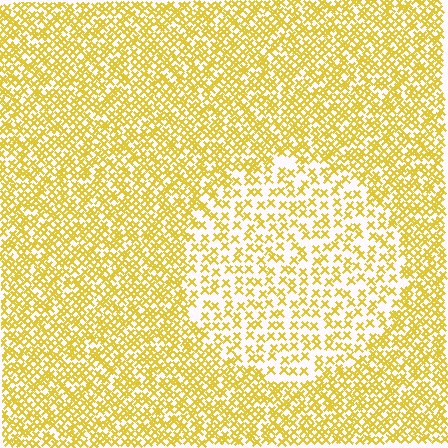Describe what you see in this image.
The image contains small yellow elements arranged at two different densities. A circle-shaped region is visible where the elements are less densely packed than the surrounding area.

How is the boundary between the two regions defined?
The boundary is defined by a change in element density (approximately 2.0x ratio). All elements are the same color, size, and shape.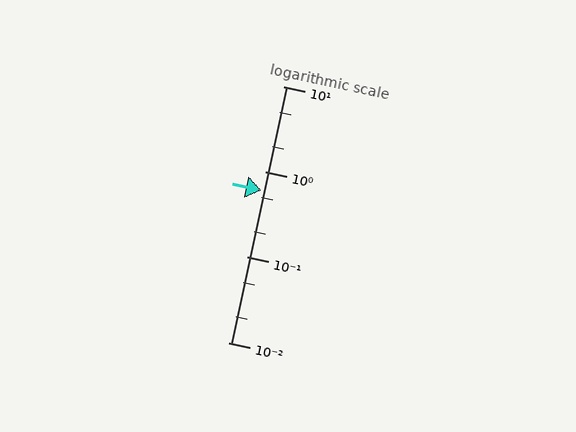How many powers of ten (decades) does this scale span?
The scale spans 3 decades, from 0.01 to 10.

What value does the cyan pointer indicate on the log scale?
The pointer indicates approximately 0.6.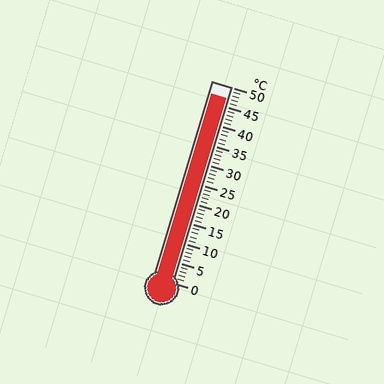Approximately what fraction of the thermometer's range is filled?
The thermometer is filled to approximately 95% of its range.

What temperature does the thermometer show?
The thermometer shows approximately 47°C.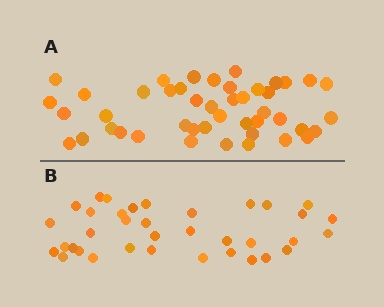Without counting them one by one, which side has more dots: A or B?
Region A (the top region) has more dots.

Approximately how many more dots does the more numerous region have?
Region A has roughly 8 or so more dots than region B.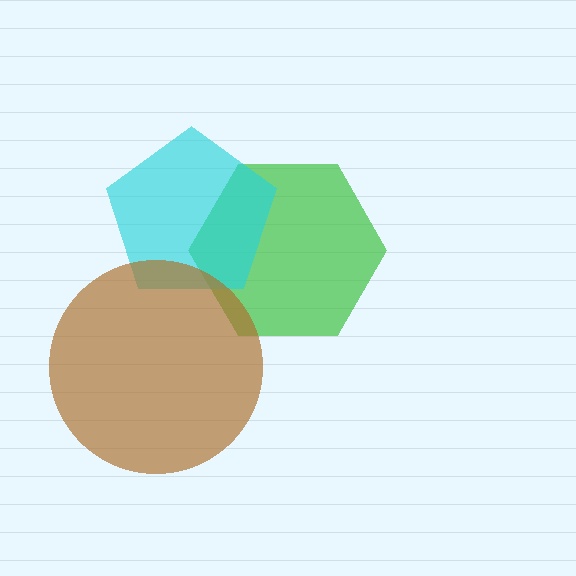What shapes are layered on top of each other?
The layered shapes are: a green hexagon, a cyan pentagon, a brown circle.